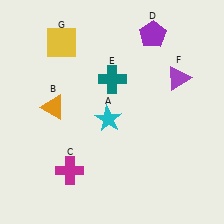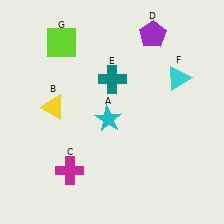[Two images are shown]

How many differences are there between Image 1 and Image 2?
There are 3 differences between the two images.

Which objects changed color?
B changed from orange to yellow. F changed from purple to cyan. G changed from yellow to lime.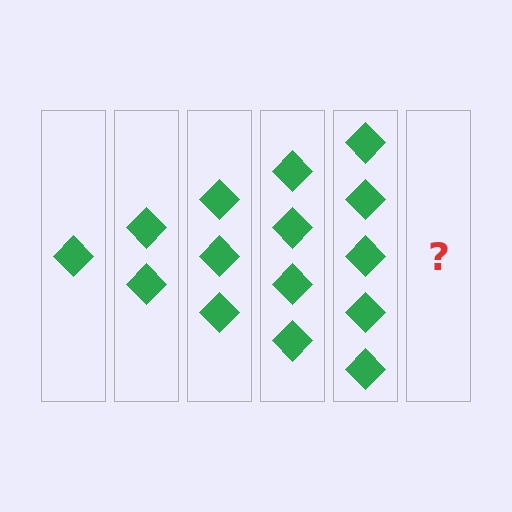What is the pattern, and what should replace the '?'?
The pattern is that each step adds one more diamond. The '?' should be 6 diamonds.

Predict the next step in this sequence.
The next step is 6 diamonds.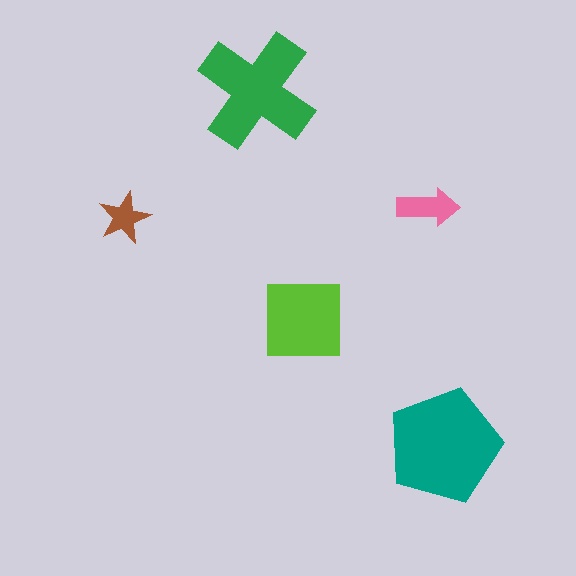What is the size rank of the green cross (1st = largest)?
2nd.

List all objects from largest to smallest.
The teal pentagon, the green cross, the lime square, the pink arrow, the brown star.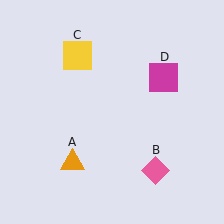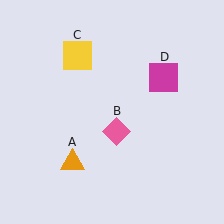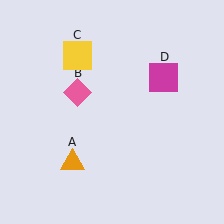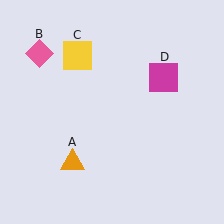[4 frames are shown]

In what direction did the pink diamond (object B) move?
The pink diamond (object B) moved up and to the left.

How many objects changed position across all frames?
1 object changed position: pink diamond (object B).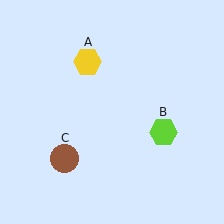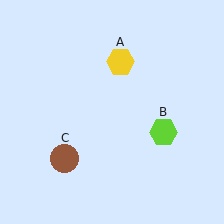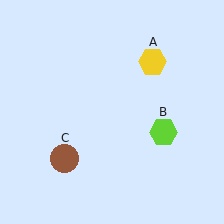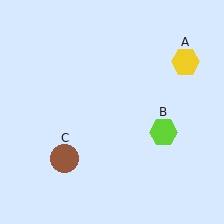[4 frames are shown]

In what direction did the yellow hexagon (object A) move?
The yellow hexagon (object A) moved right.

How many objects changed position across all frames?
1 object changed position: yellow hexagon (object A).